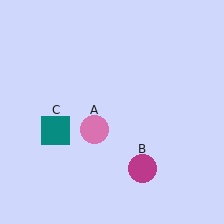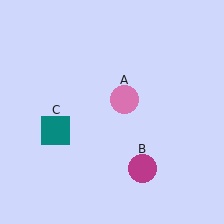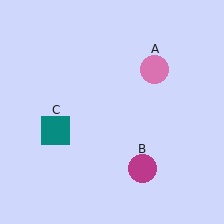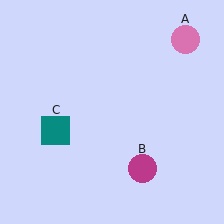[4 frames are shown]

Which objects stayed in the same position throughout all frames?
Magenta circle (object B) and teal square (object C) remained stationary.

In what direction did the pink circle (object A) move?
The pink circle (object A) moved up and to the right.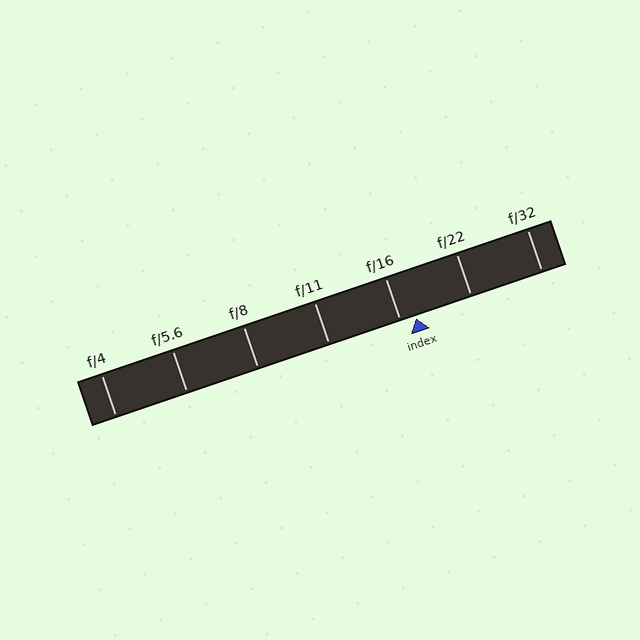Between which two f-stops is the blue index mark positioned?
The index mark is between f/16 and f/22.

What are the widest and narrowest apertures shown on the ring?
The widest aperture shown is f/4 and the narrowest is f/32.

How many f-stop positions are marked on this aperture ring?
There are 7 f-stop positions marked.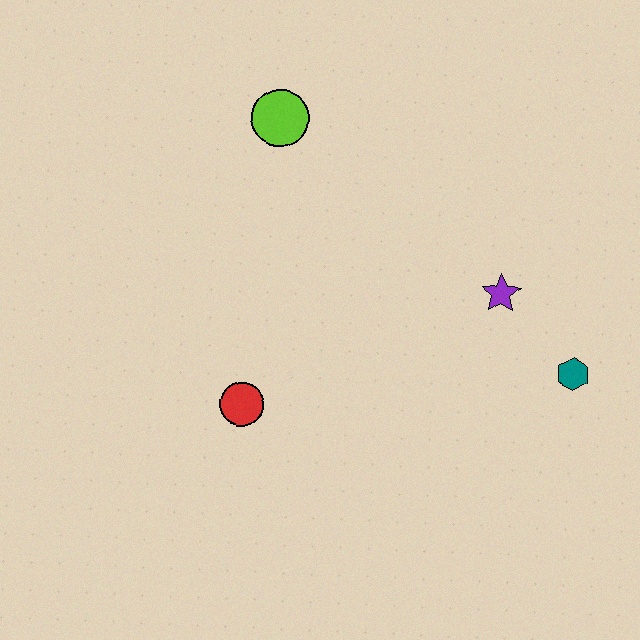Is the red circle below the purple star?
Yes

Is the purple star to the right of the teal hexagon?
No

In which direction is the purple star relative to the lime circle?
The purple star is to the right of the lime circle.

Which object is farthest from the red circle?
The teal hexagon is farthest from the red circle.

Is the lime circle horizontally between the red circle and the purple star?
Yes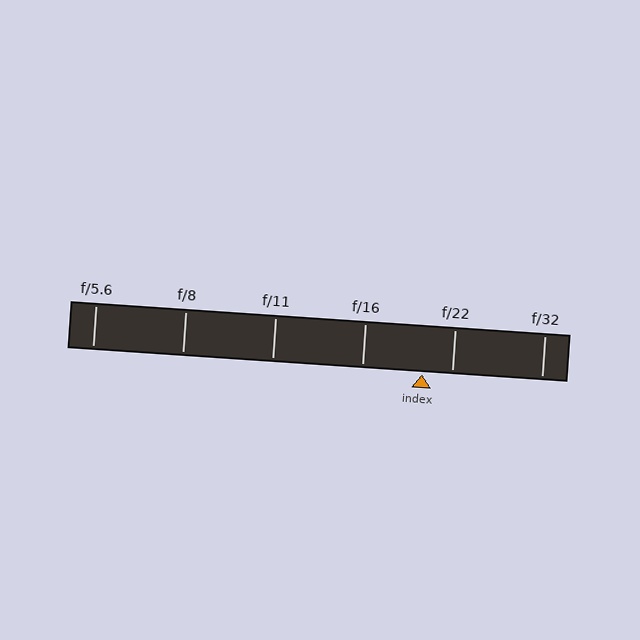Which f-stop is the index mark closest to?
The index mark is closest to f/22.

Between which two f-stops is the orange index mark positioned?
The index mark is between f/16 and f/22.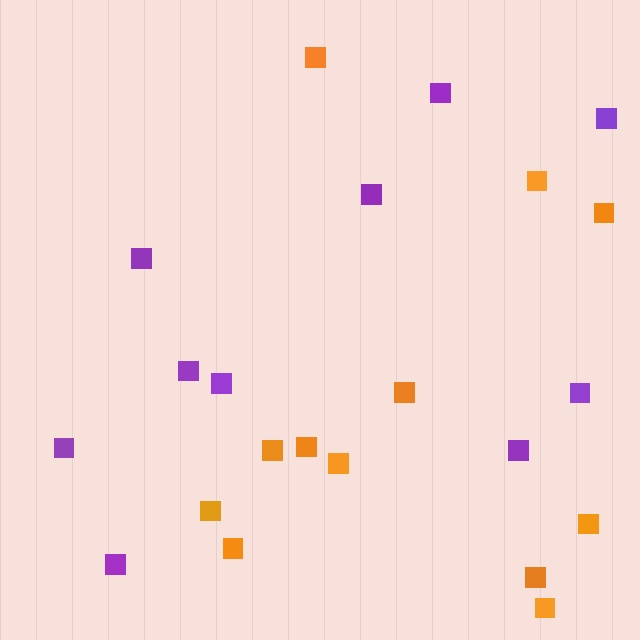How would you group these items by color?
There are 2 groups: one group of purple squares (10) and one group of orange squares (12).